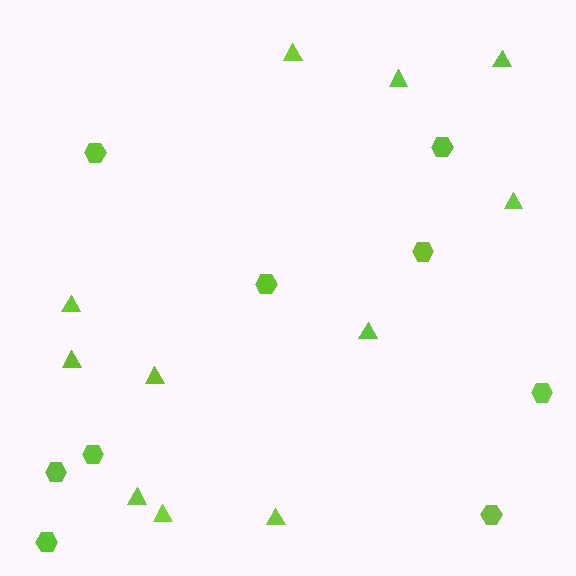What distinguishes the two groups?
There are 2 groups: one group of triangles (11) and one group of hexagons (9).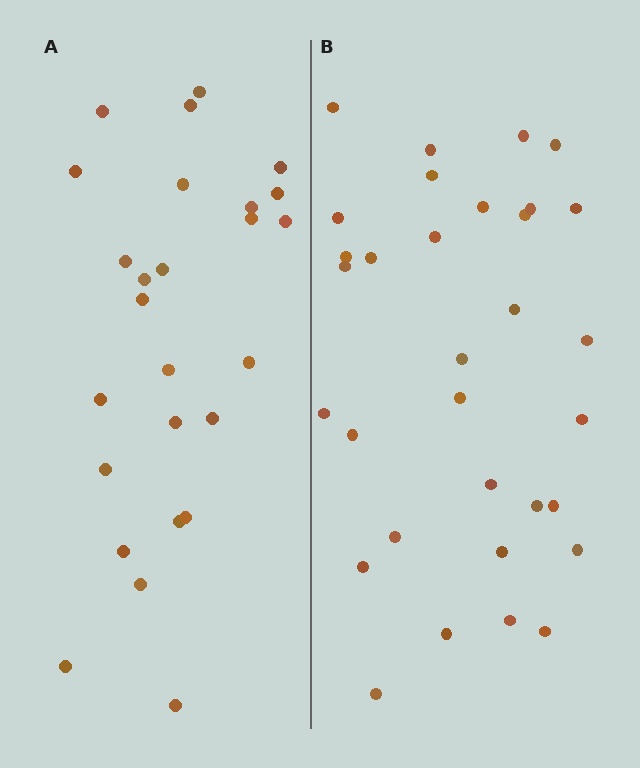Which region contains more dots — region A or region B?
Region B (the right region) has more dots.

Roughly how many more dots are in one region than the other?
Region B has about 6 more dots than region A.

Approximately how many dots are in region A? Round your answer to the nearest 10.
About 30 dots. (The exact count is 26, which rounds to 30.)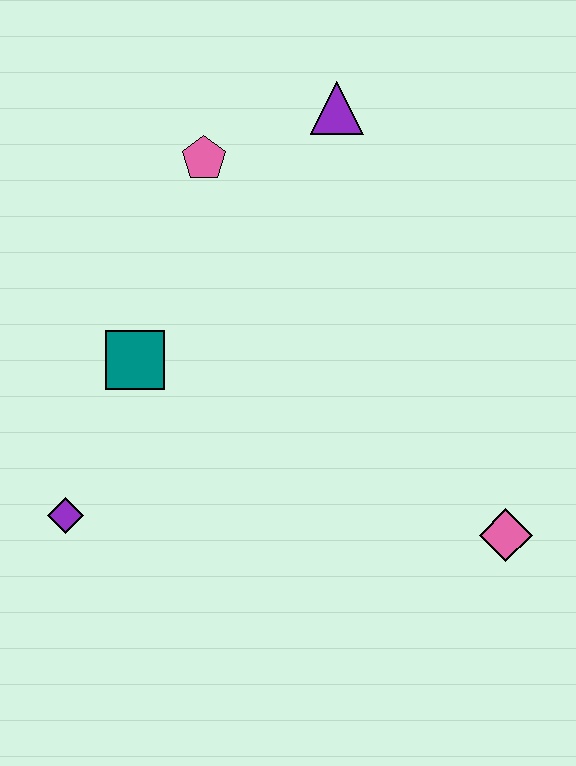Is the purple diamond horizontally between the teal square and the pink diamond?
No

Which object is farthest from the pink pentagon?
The pink diamond is farthest from the pink pentagon.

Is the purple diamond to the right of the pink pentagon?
No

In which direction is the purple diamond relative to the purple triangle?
The purple diamond is below the purple triangle.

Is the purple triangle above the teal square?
Yes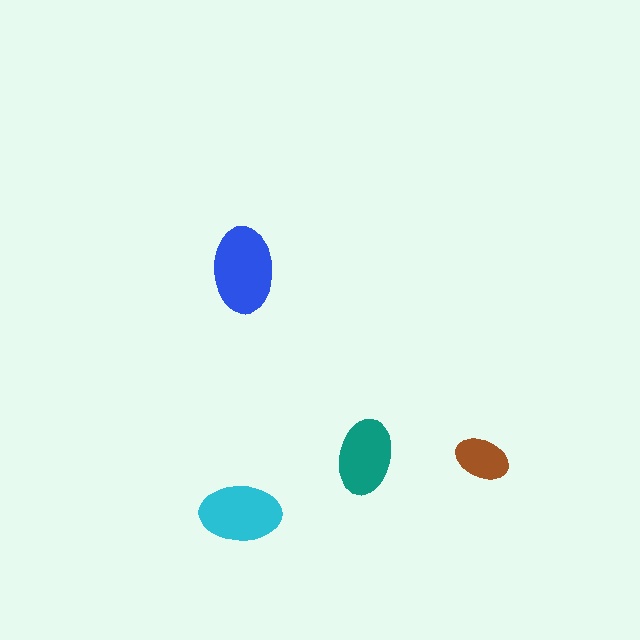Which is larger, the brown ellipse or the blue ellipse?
The blue one.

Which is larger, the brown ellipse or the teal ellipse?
The teal one.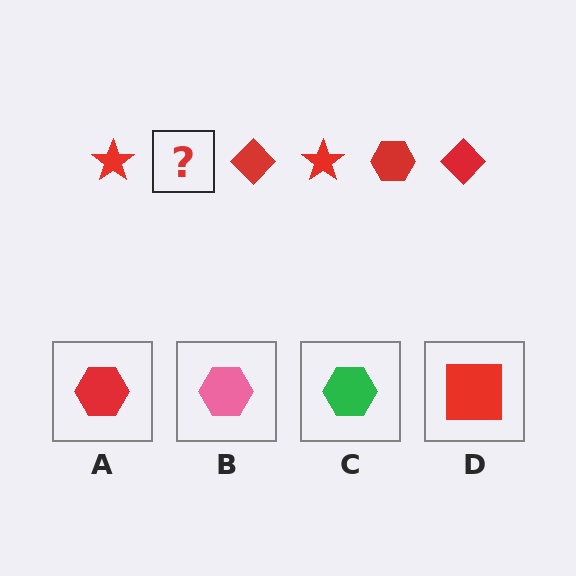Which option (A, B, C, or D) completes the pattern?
A.